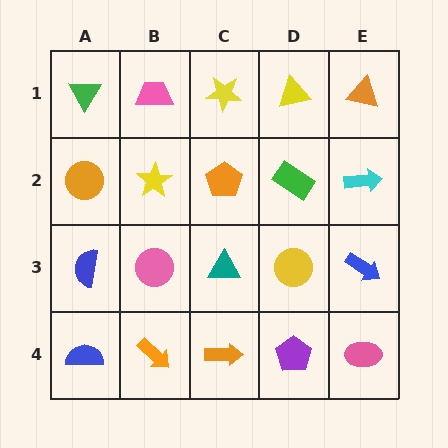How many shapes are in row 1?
5 shapes.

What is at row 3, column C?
A teal triangle.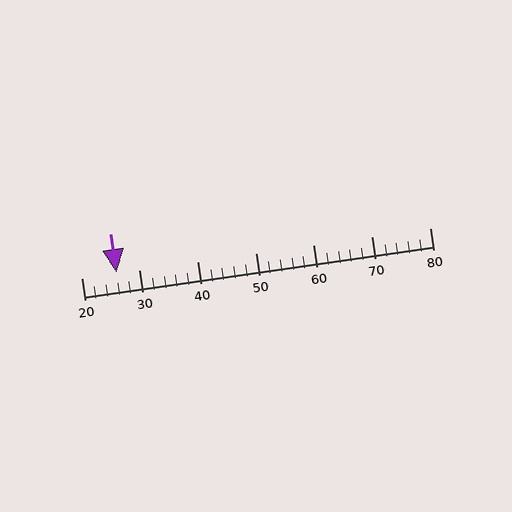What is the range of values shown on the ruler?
The ruler shows values from 20 to 80.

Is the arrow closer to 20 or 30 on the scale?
The arrow is closer to 30.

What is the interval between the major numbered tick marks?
The major tick marks are spaced 10 units apart.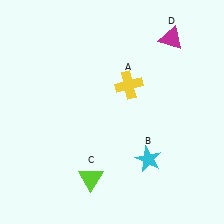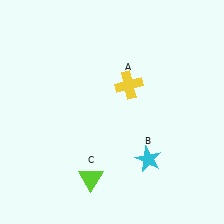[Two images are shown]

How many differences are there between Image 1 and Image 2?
There is 1 difference between the two images.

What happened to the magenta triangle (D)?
The magenta triangle (D) was removed in Image 2. It was in the top-right area of Image 1.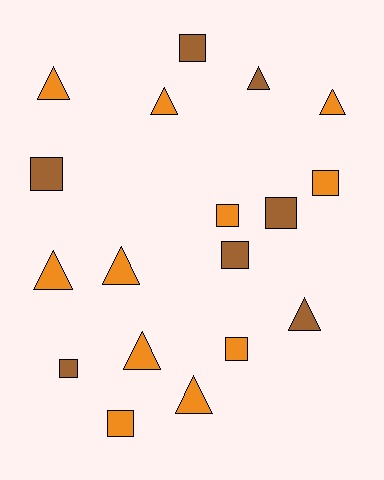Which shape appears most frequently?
Square, with 9 objects.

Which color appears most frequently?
Orange, with 11 objects.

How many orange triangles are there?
There are 7 orange triangles.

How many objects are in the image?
There are 18 objects.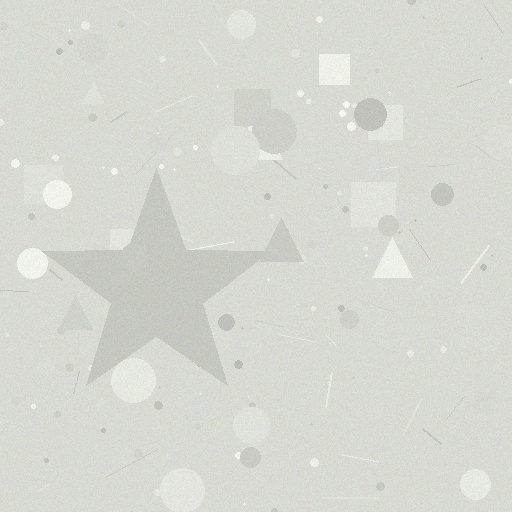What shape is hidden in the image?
A star is hidden in the image.